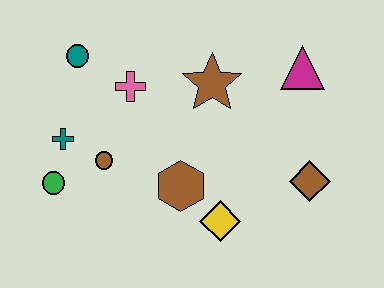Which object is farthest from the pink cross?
The brown diamond is farthest from the pink cross.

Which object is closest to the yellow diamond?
The brown hexagon is closest to the yellow diamond.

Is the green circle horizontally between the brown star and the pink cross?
No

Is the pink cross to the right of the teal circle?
Yes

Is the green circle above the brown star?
No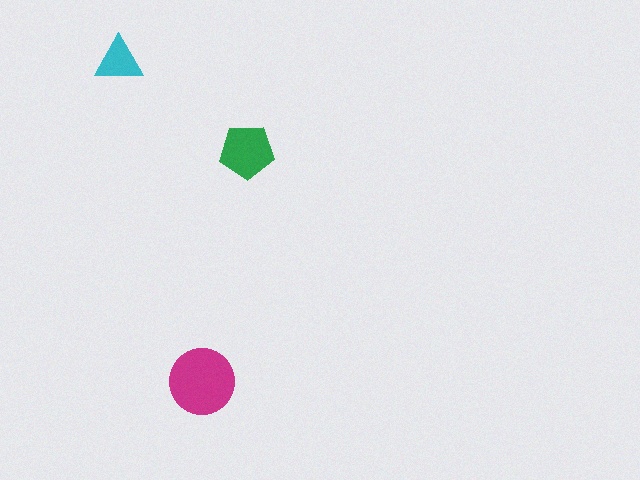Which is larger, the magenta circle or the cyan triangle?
The magenta circle.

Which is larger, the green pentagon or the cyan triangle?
The green pentagon.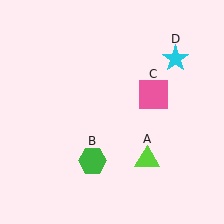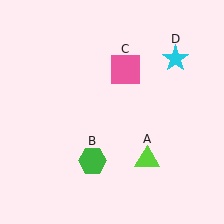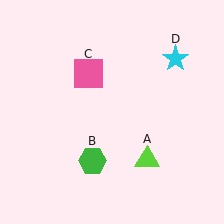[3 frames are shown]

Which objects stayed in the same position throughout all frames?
Lime triangle (object A) and green hexagon (object B) and cyan star (object D) remained stationary.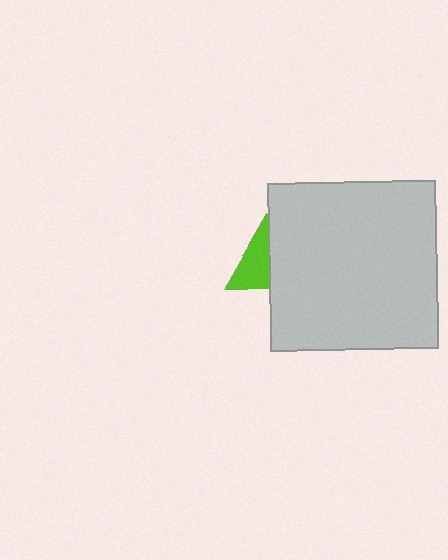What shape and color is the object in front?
The object in front is a light gray square.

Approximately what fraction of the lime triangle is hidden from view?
Roughly 46% of the lime triangle is hidden behind the light gray square.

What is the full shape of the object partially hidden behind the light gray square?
The partially hidden object is a lime triangle.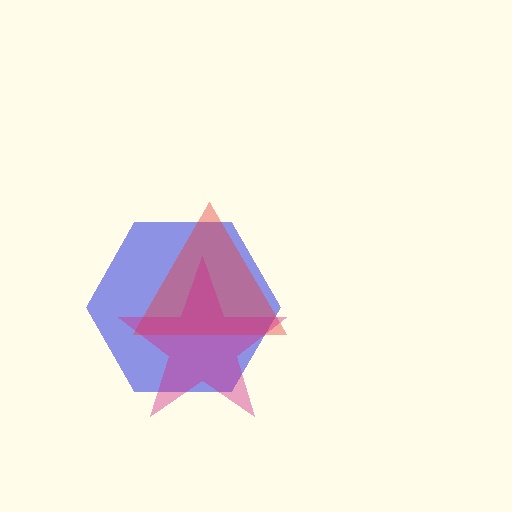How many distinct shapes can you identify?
There are 3 distinct shapes: a blue hexagon, a red triangle, a magenta star.